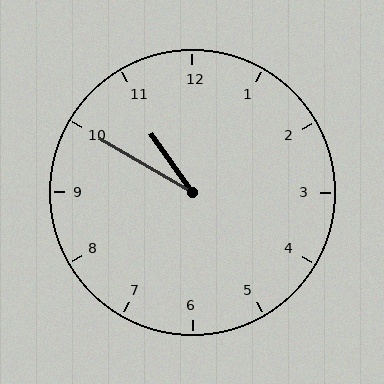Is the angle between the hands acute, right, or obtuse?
It is acute.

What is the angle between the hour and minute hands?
Approximately 25 degrees.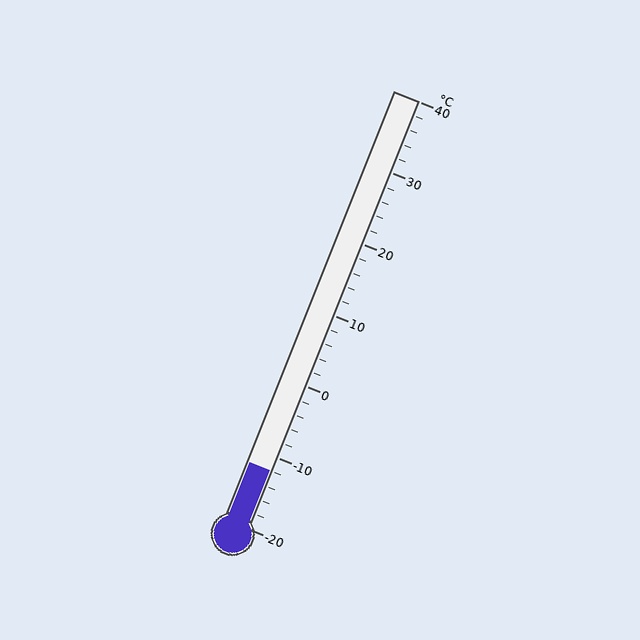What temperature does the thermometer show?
The thermometer shows approximately -12°C.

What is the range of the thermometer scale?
The thermometer scale ranges from -20°C to 40°C.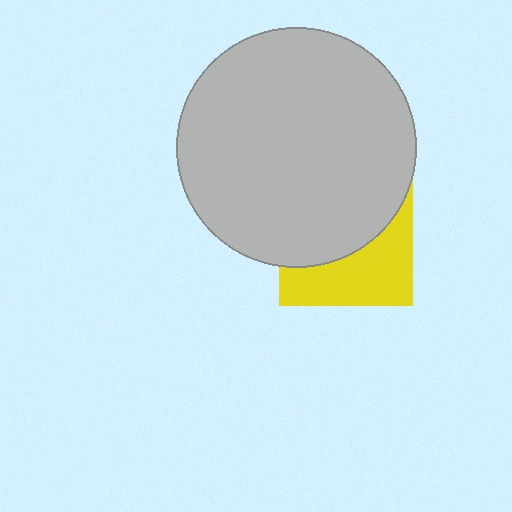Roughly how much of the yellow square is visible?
A small part of it is visible (roughly 43%).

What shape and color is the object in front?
The object in front is a light gray circle.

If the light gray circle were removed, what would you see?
You would see the complete yellow square.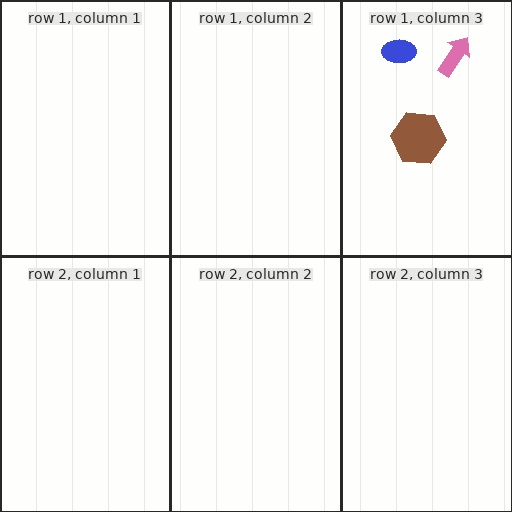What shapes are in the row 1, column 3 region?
The pink arrow, the brown hexagon, the blue ellipse.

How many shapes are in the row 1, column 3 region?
3.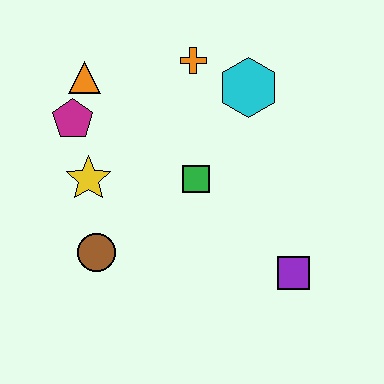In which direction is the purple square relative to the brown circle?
The purple square is to the right of the brown circle.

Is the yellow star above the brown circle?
Yes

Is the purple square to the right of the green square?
Yes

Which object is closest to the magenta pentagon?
The orange triangle is closest to the magenta pentagon.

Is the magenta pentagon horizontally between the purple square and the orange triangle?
No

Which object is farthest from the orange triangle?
The purple square is farthest from the orange triangle.